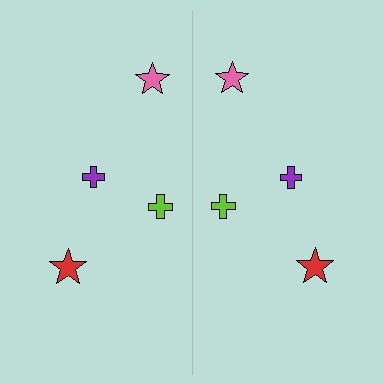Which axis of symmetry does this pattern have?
The pattern has a vertical axis of symmetry running through the center of the image.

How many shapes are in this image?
There are 8 shapes in this image.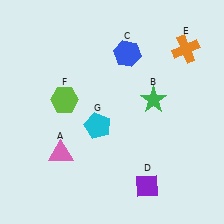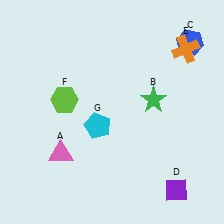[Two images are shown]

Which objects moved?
The objects that moved are: the blue hexagon (C), the purple diamond (D).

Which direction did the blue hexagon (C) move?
The blue hexagon (C) moved right.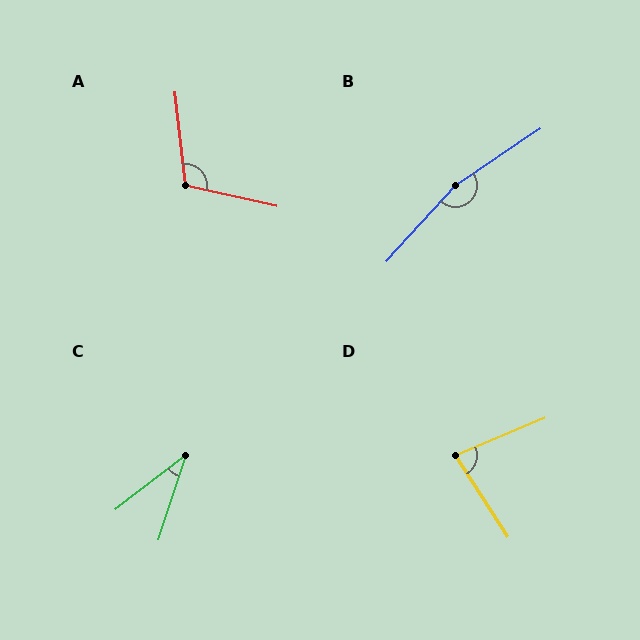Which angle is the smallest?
C, at approximately 35 degrees.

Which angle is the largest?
B, at approximately 167 degrees.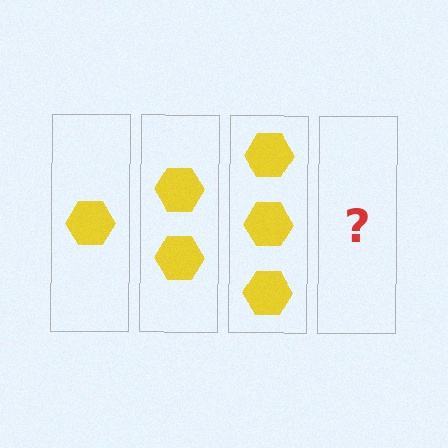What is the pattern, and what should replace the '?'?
The pattern is that each step adds one more hexagon. The '?' should be 4 hexagons.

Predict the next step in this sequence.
The next step is 4 hexagons.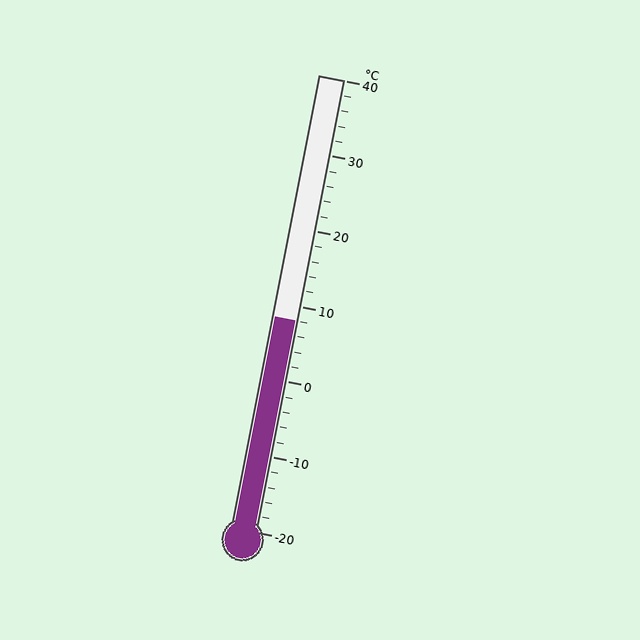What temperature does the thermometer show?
The thermometer shows approximately 8°C.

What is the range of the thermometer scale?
The thermometer scale ranges from -20°C to 40°C.